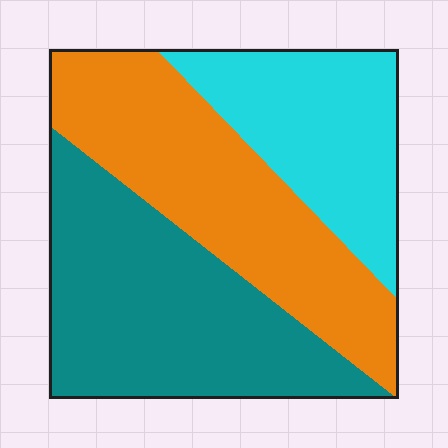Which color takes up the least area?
Cyan, at roughly 25%.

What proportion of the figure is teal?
Teal covers about 40% of the figure.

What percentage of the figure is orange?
Orange covers about 35% of the figure.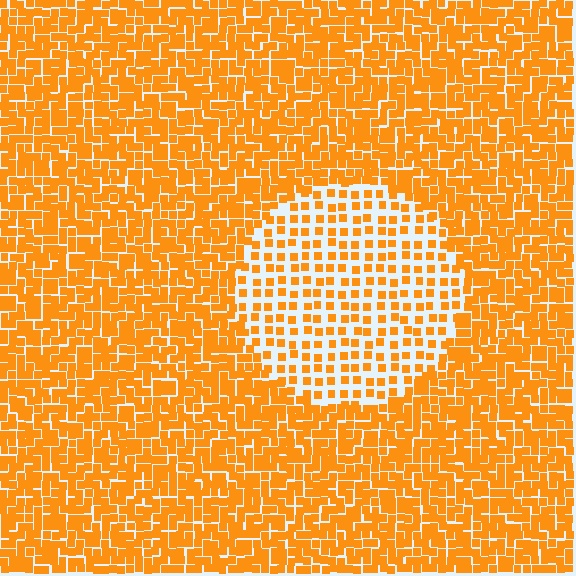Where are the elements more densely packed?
The elements are more densely packed outside the circle boundary.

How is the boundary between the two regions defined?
The boundary is defined by a change in element density (approximately 2.2x ratio). All elements are the same color, size, and shape.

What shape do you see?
I see a circle.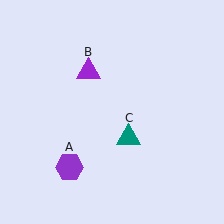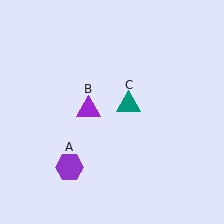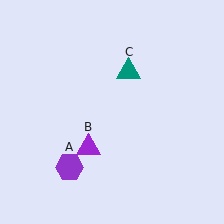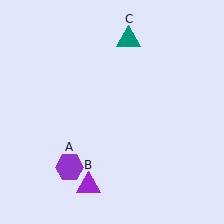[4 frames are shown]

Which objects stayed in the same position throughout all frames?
Purple hexagon (object A) remained stationary.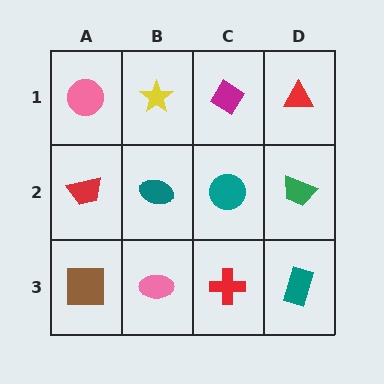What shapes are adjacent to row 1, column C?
A teal circle (row 2, column C), a yellow star (row 1, column B), a red triangle (row 1, column D).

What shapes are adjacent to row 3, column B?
A teal ellipse (row 2, column B), a brown square (row 3, column A), a red cross (row 3, column C).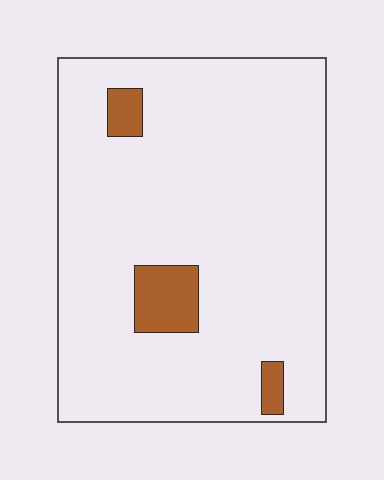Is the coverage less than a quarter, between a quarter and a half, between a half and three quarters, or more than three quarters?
Less than a quarter.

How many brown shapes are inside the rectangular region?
3.